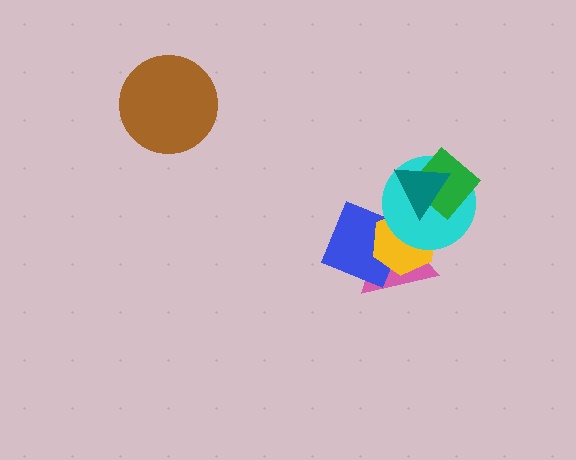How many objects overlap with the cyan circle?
5 objects overlap with the cyan circle.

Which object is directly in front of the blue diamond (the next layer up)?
The yellow hexagon is directly in front of the blue diamond.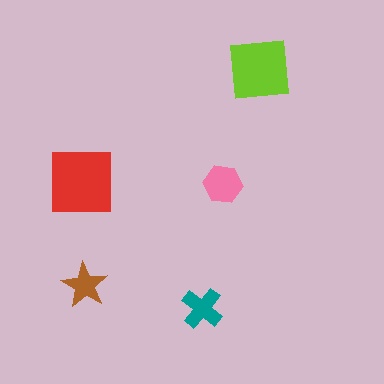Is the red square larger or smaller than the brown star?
Larger.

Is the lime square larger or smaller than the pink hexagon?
Larger.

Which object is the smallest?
The brown star.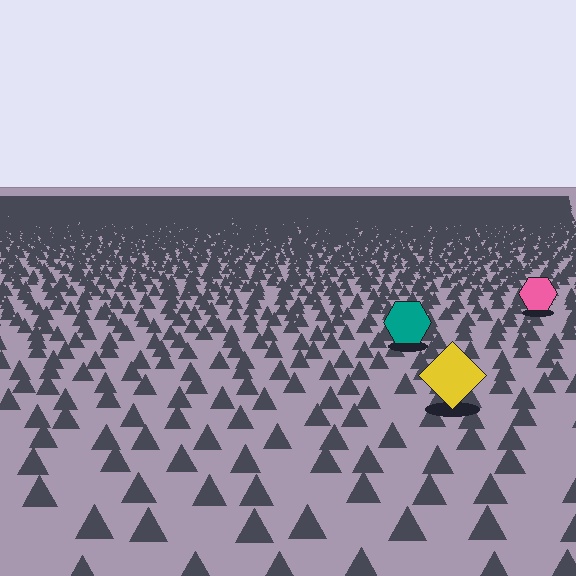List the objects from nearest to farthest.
From nearest to farthest: the yellow diamond, the teal hexagon, the pink hexagon.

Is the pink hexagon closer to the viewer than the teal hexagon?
No. The teal hexagon is closer — you can tell from the texture gradient: the ground texture is coarser near it.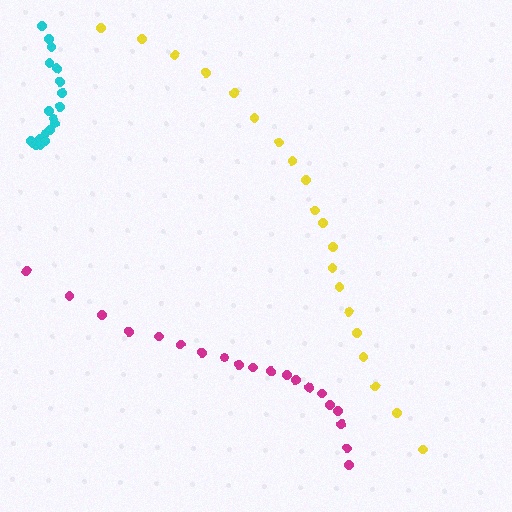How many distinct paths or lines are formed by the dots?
There are 3 distinct paths.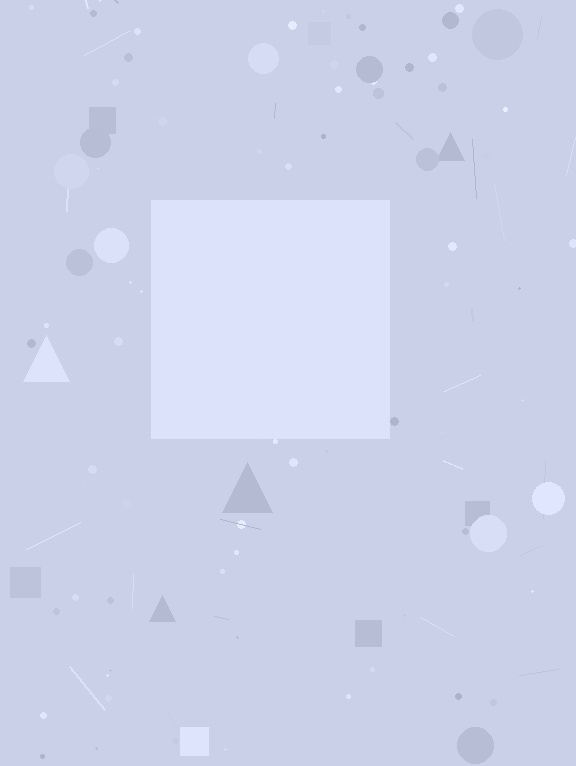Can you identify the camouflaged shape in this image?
The camouflaged shape is a square.